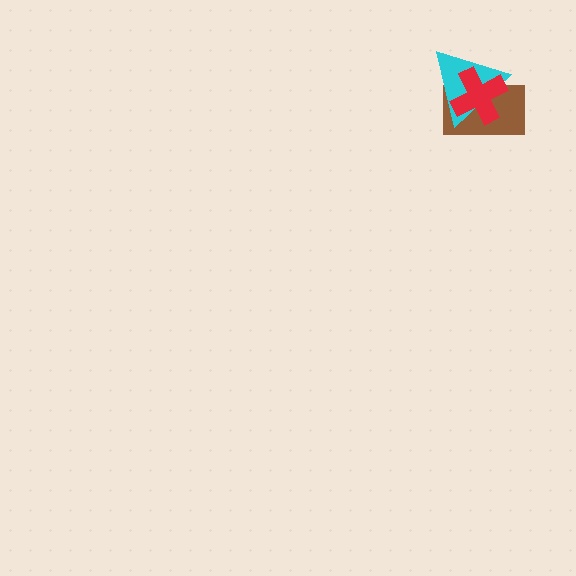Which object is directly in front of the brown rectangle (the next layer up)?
The cyan triangle is directly in front of the brown rectangle.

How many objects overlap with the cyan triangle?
2 objects overlap with the cyan triangle.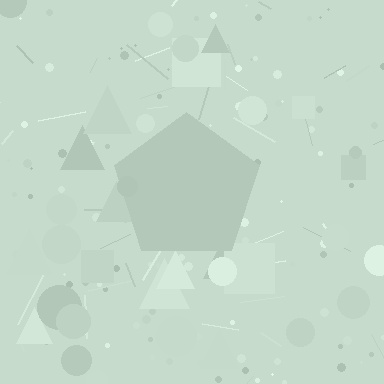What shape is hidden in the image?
A pentagon is hidden in the image.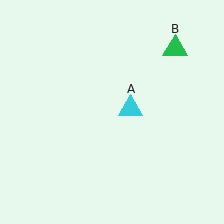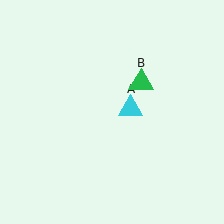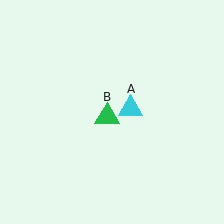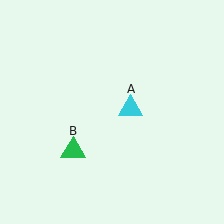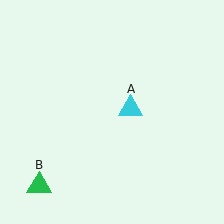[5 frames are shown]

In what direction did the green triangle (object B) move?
The green triangle (object B) moved down and to the left.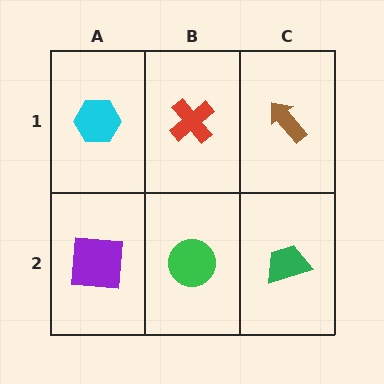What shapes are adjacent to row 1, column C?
A green trapezoid (row 2, column C), a red cross (row 1, column B).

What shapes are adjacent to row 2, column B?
A red cross (row 1, column B), a purple square (row 2, column A), a green trapezoid (row 2, column C).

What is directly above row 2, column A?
A cyan hexagon.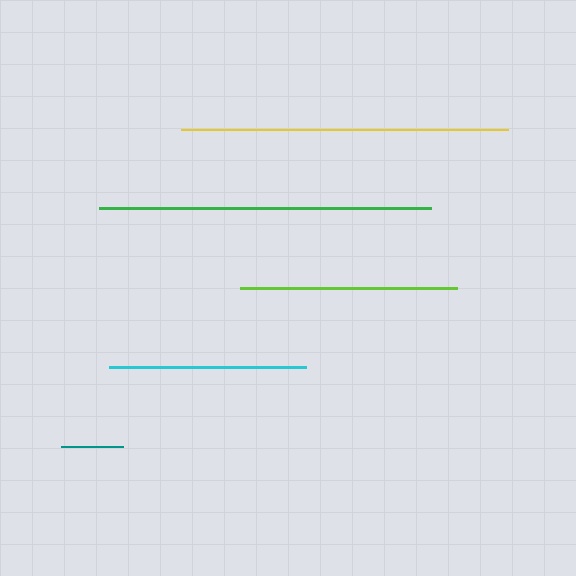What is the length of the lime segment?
The lime segment is approximately 218 pixels long.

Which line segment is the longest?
The green line is the longest at approximately 332 pixels.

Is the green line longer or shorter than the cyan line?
The green line is longer than the cyan line.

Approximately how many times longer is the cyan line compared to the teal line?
The cyan line is approximately 3.2 times the length of the teal line.